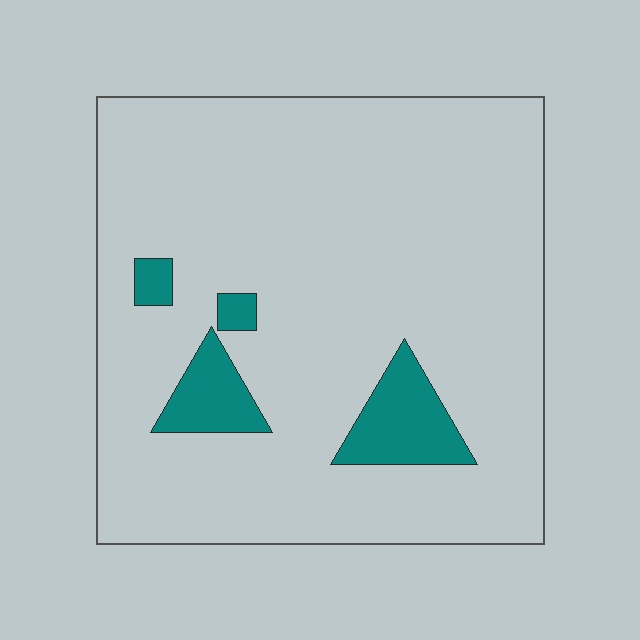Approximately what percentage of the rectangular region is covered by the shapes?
Approximately 10%.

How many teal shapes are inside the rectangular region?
4.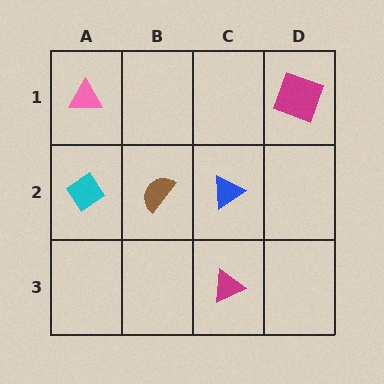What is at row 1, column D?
A magenta square.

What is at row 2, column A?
A cyan diamond.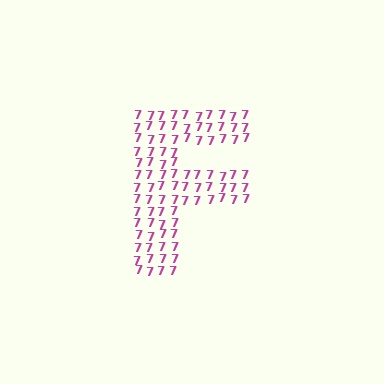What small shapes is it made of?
It is made of small digit 7's.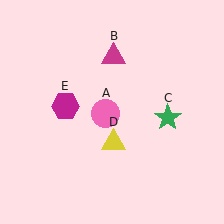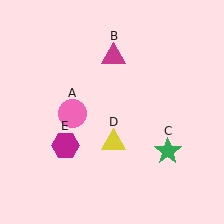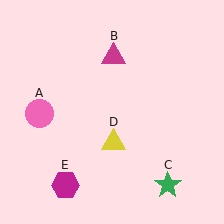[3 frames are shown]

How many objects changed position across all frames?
3 objects changed position: pink circle (object A), green star (object C), magenta hexagon (object E).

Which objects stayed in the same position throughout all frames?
Magenta triangle (object B) and yellow triangle (object D) remained stationary.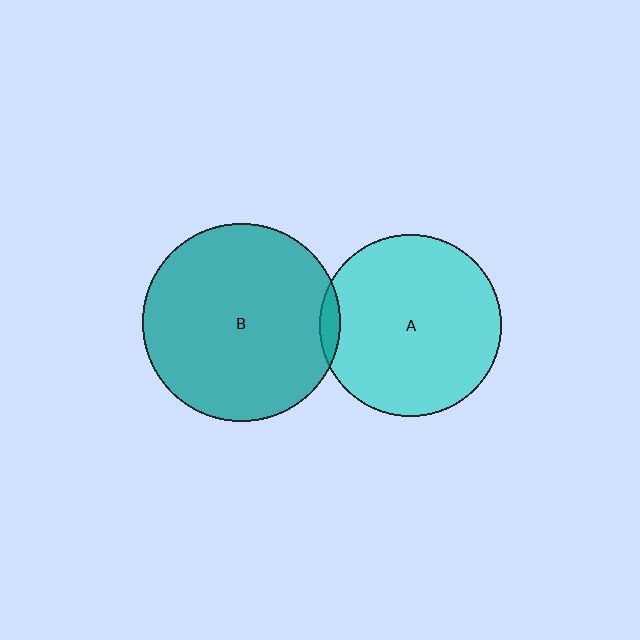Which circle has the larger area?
Circle B (teal).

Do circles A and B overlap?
Yes.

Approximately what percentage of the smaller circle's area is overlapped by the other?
Approximately 5%.